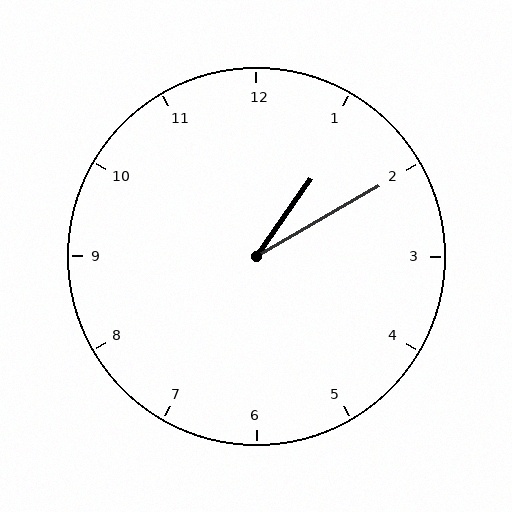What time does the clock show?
1:10.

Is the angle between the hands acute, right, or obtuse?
It is acute.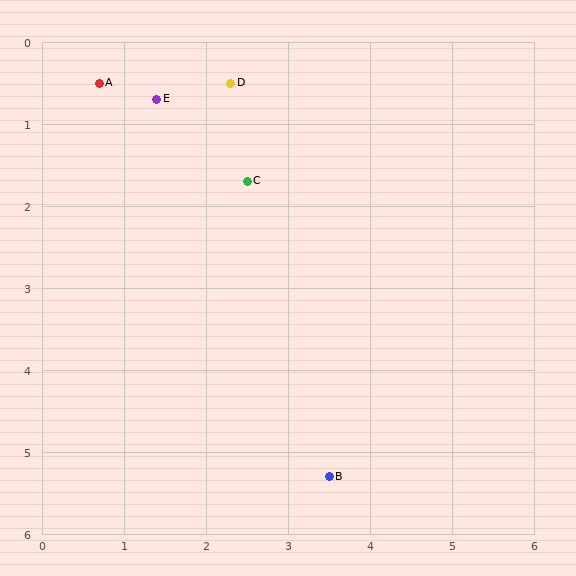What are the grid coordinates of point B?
Point B is at approximately (3.5, 5.3).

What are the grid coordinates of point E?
Point E is at approximately (1.4, 0.7).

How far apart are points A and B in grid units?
Points A and B are about 5.6 grid units apart.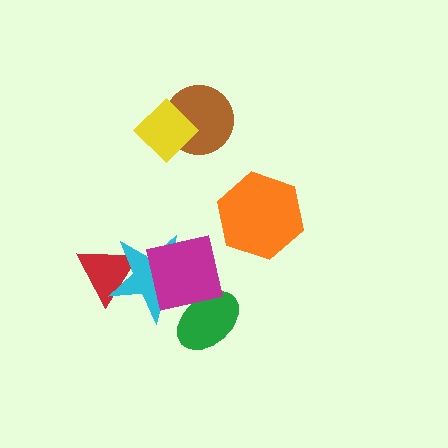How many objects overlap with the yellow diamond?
1 object overlaps with the yellow diamond.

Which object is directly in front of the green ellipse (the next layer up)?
The cyan star is directly in front of the green ellipse.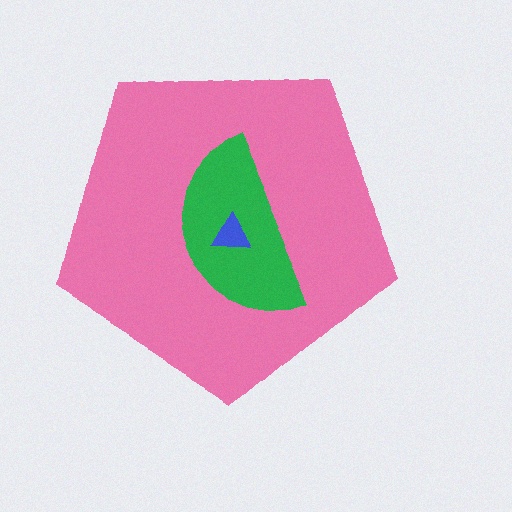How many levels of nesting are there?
3.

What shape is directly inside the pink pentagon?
The green semicircle.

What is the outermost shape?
The pink pentagon.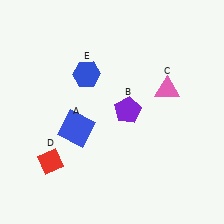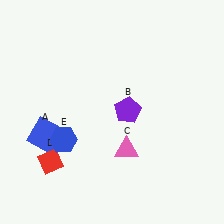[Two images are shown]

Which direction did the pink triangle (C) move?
The pink triangle (C) moved down.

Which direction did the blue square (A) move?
The blue square (A) moved left.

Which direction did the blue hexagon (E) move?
The blue hexagon (E) moved down.